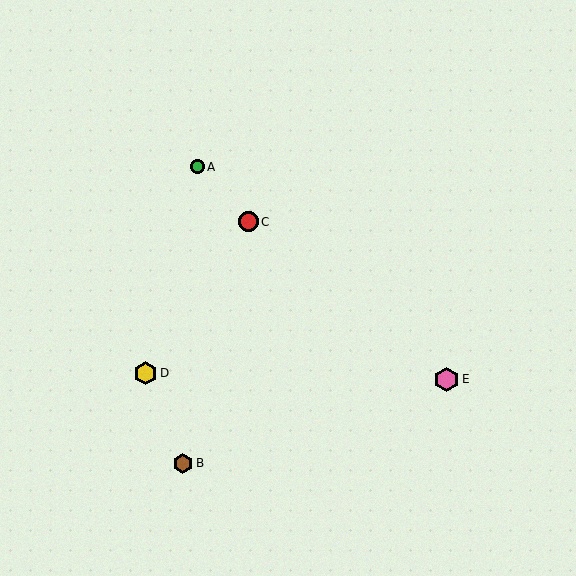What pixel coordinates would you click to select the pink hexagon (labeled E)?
Click at (446, 379) to select the pink hexagon E.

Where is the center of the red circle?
The center of the red circle is at (248, 222).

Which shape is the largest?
The pink hexagon (labeled E) is the largest.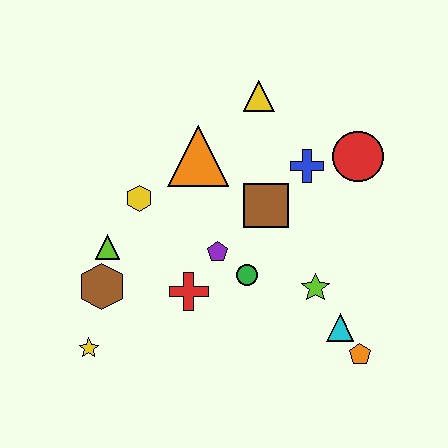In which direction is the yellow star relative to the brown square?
The yellow star is to the left of the brown square.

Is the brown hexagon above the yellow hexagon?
No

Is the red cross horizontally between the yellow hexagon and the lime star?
Yes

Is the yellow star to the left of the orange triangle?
Yes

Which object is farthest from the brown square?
The yellow star is farthest from the brown square.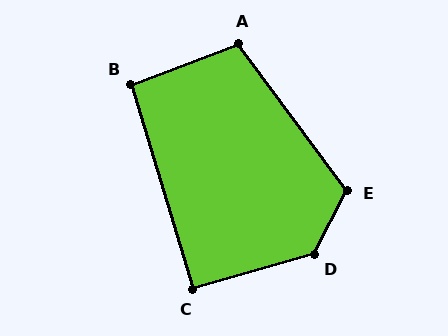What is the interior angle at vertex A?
Approximately 106 degrees (obtuse).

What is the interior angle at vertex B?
Approximately 94 degrees (approximately right).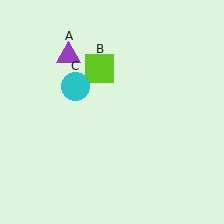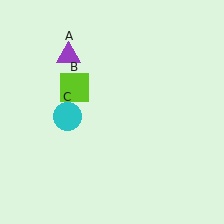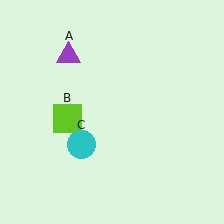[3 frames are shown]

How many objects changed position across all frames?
2 objects changed position: lime square (object B), cyan circle (object C).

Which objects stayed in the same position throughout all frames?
Purple triangle (object A) remained stationary.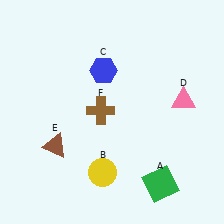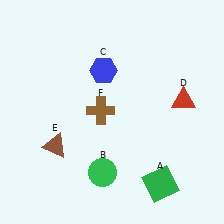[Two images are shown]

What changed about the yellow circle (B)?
In Image 1, B is yellow. In Image 2, it changed to green.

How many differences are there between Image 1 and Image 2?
There are 2 differences between the two images.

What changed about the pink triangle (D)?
In Image 1, D is pink. In Image 2, it changed to red.